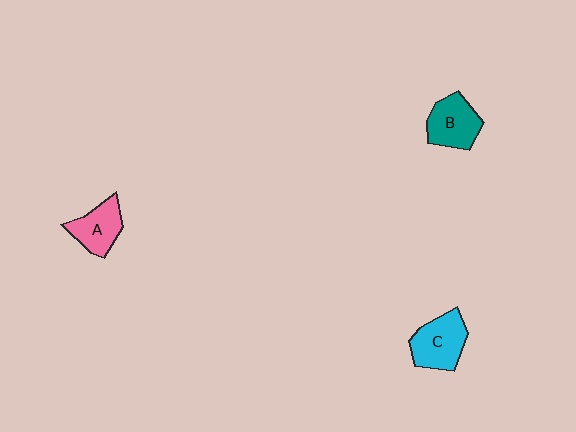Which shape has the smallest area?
Shape A (pink).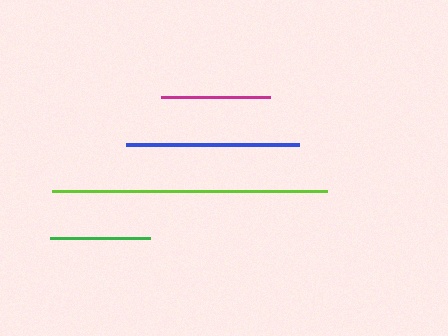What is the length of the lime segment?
The lime segment is approximately 276 pixels long.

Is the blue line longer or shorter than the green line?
The blue line is longer than the green line.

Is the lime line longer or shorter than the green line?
The lime line is longer than the green line.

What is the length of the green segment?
The green segment is approximately 100 pixels long.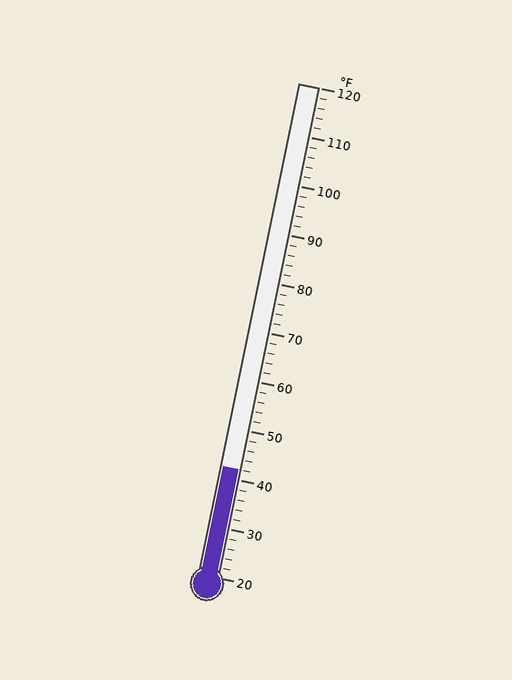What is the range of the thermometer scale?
The thermometer scale ranges from 20°F to 120°F.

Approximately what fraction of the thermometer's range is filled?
The thermometer is filled to approximately 20% of its range.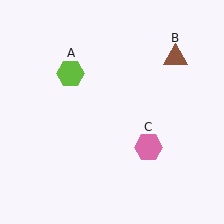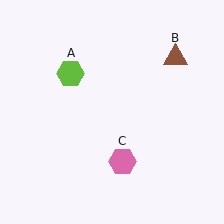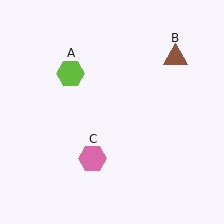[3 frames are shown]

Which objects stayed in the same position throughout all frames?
Lime hexagon (object A) and brown triangle (object B) remained stationary.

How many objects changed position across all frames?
1 object changed position: pink hexagon (object C).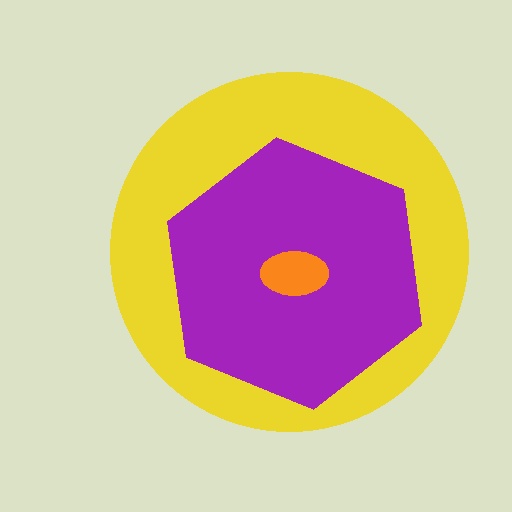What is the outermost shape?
The yellow circle.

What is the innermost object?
The orange ellipse.